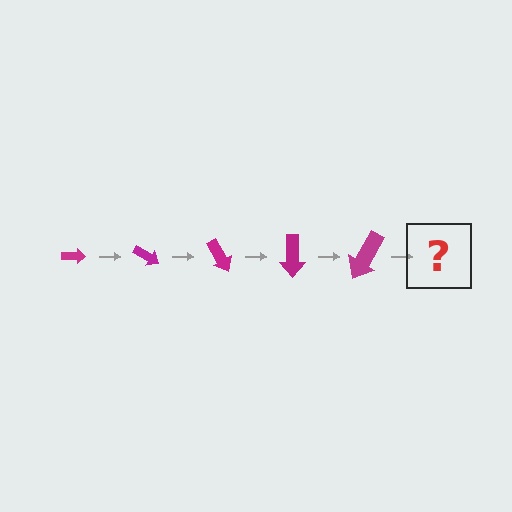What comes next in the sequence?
The next element should be an arrow, larger than the previous one and rotated 150 degrees from the start.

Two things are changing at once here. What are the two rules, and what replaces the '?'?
The two rules are that the arrow grows larger each step and it rotates 30 degrees each step. The '?' should be an arrow, larger than the previous one and rotated 150 degrees from the start.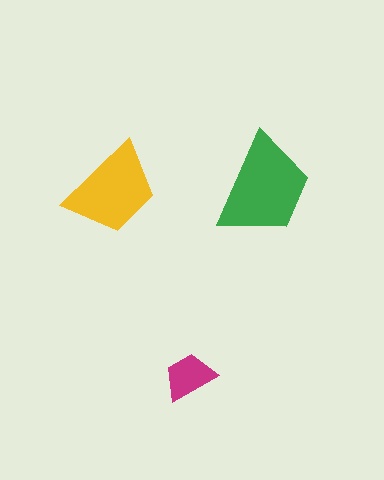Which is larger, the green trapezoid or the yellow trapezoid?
The green one.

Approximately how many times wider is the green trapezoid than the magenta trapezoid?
About 2 times wider.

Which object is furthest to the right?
The green trapezoid is rightmost.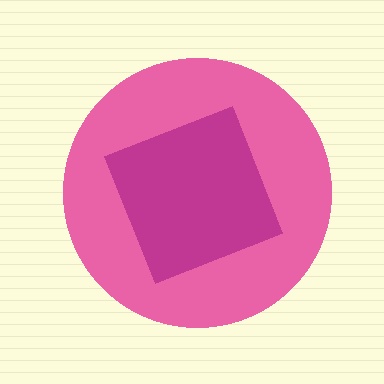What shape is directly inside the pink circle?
The magenta diamond.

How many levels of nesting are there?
2.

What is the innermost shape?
The magenta diamond.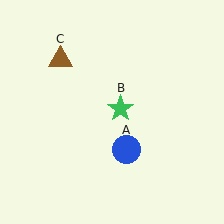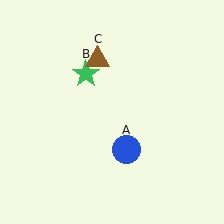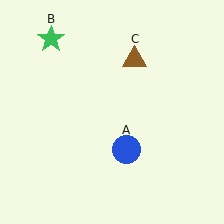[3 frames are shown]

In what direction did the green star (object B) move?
The green star (object B) moved up and to the left.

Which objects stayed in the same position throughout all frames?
Blue circle (object A) remained stationary.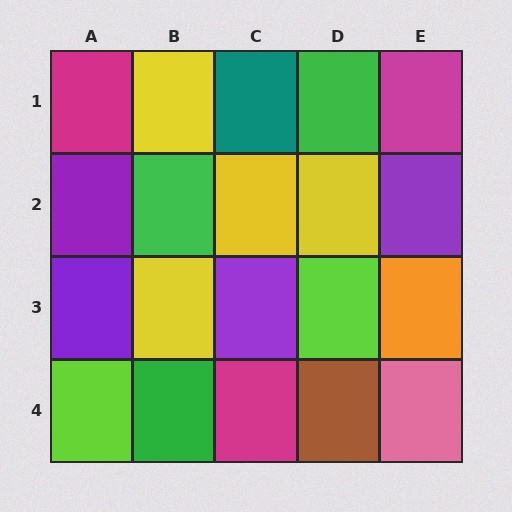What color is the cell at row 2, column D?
Yellow.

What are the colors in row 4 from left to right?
Lime, green, magenta, brown, pink.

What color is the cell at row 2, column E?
Purple.